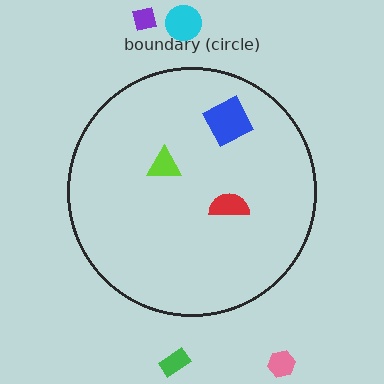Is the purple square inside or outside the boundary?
Outside.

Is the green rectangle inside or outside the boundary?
Outside.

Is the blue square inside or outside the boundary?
Inside.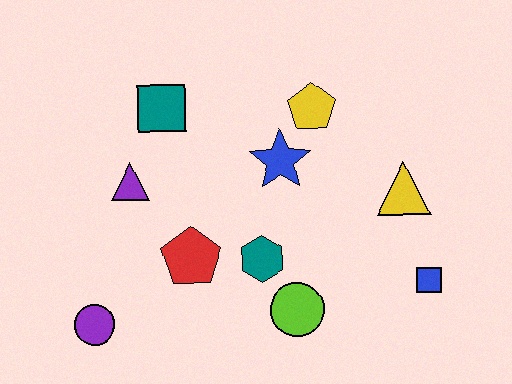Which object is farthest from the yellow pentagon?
The purple circle is farthest from the yellow pentagon.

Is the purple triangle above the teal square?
No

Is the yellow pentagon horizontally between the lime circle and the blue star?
No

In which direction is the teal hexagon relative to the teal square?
The teal hexagon is below the teal square.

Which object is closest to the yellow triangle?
The blue square is closest to the yellow triangle.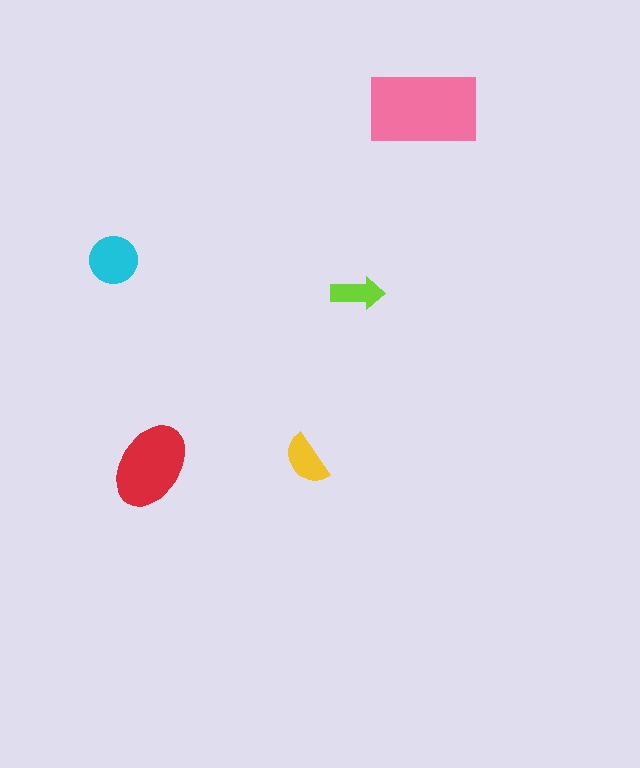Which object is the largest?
The pink rectangle.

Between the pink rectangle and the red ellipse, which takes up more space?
The pink rectangle.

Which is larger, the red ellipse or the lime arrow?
The red ellipse.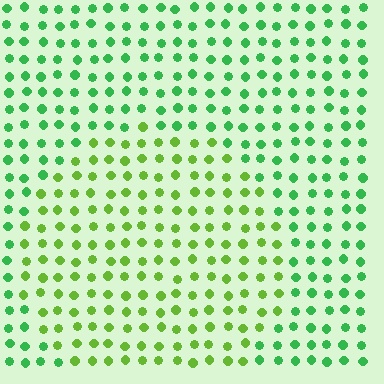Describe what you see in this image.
The image is filled with small green elements in a uniform arrangement. A circle-shaped region is visible where the elements are tinted to a slightly different hue, forming a subtle color boundary.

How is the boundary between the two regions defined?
The boundary is defined purely by a slight shift in hue (about 35 degrees). Spacing, size, and orientation are identical on both sides.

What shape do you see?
I see a circle.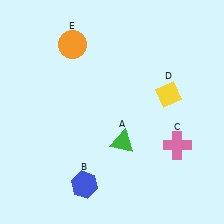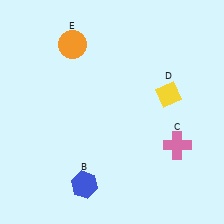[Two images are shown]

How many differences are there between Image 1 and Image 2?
There is 1 difference between the two images.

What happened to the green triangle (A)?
The green triangle (A) was removed in Image 2. It was in the bottom-right area of Image 1.